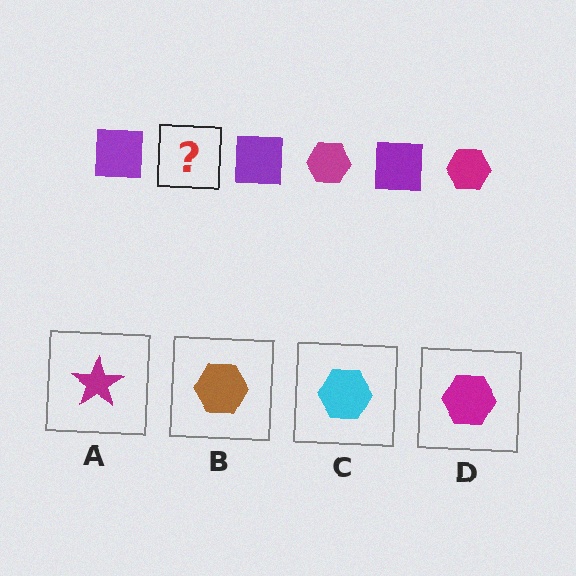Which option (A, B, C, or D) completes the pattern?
D.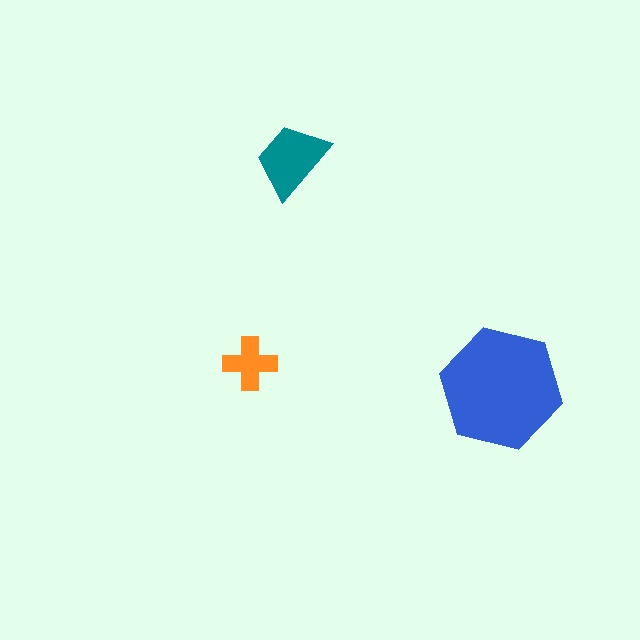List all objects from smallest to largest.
The orange cross, the teal trapezoid, the blue hexagon.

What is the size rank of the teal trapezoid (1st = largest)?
2nd.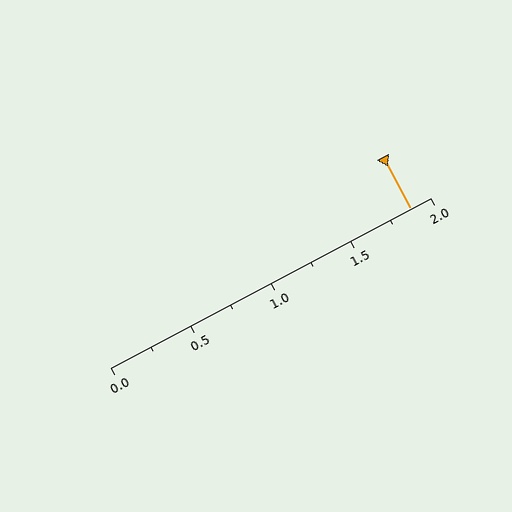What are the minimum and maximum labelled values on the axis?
The axis runs from 0.0 to 2.0.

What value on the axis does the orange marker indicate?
The marker indicates approximately 1.88.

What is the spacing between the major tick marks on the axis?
The major ticks are spaced 0.5 apart.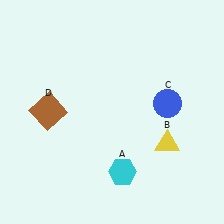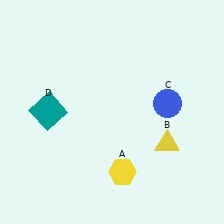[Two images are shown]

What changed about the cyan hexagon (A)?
In Image 1, A is cyan. In Image 2, it changed to yellow.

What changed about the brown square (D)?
In Image 1, D is brown. In Image 2, it changed to teal.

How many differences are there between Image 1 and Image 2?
There are 2 differences between the two images.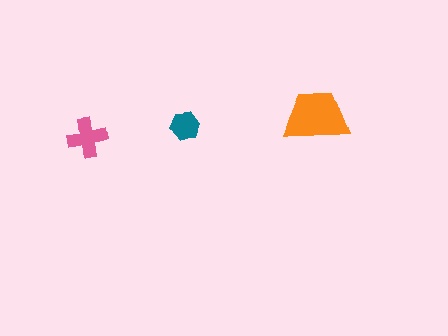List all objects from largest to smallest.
The orange trapezoid, the pink cross, the teal hexagon.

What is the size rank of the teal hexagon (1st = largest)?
3rd.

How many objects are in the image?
There are 3 objects in the image.